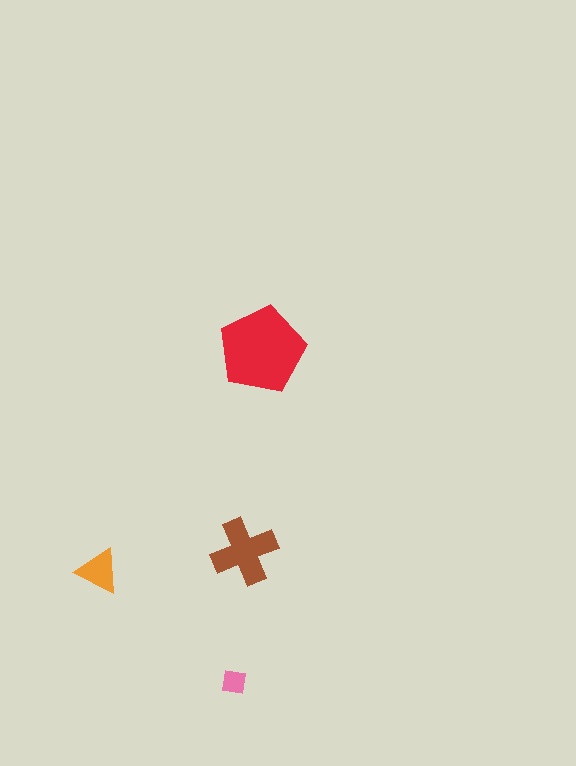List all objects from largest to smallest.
The red pentagon, the brown cross, the orange triangle, the pink square.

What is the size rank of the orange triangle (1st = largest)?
3rd.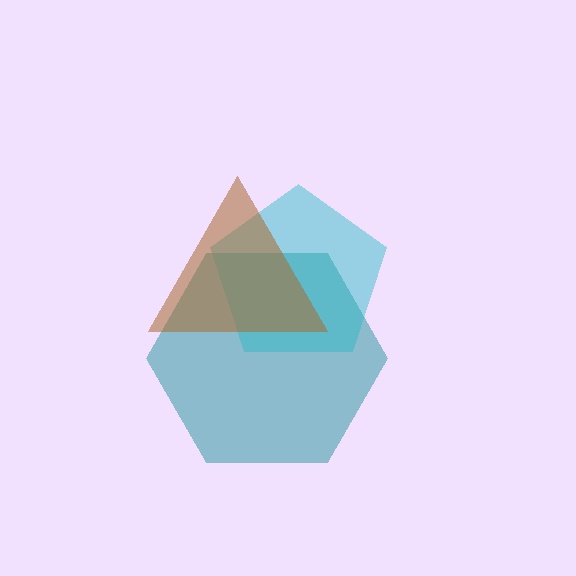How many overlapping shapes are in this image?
There are 3 overlapping shapes in the image.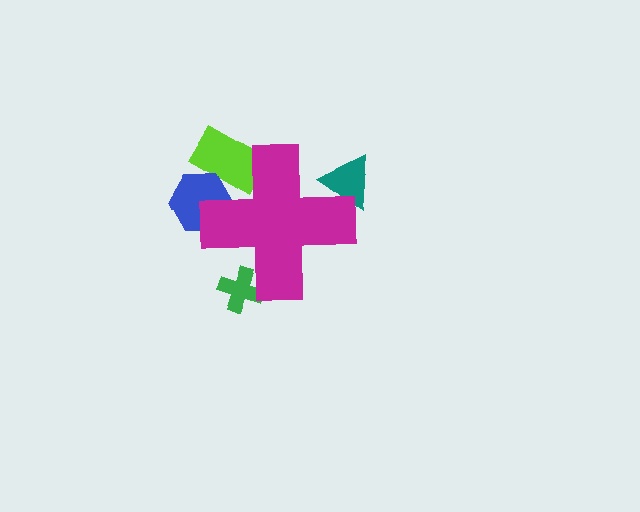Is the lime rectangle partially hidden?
Yes, the lime rectangle is partially hidden behind the magenta cross.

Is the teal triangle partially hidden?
Yes, the teal triangle is partially hidden behind the magenta cross.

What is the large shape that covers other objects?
A magenta cross.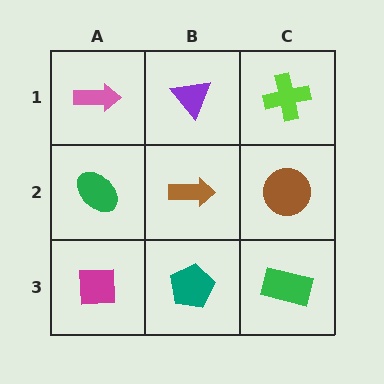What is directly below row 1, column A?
A green ellipse.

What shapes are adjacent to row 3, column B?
A brown arrow (row 2, column B), a magenta square (row 3, column A), a green rectangle (row 3, column C).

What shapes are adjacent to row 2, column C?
A lime cross (row 1, column C), a green rectangle (row 3, column C), a brown arrow (row 2, column B).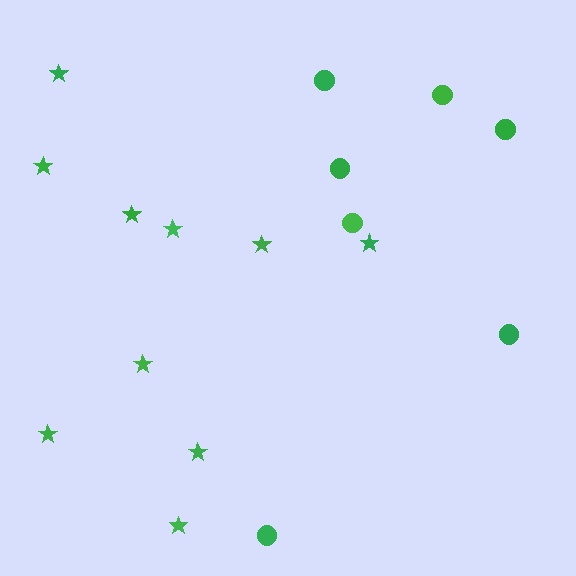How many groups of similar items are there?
There are 2 groups: one group of circles (7) and one group of stars (10).